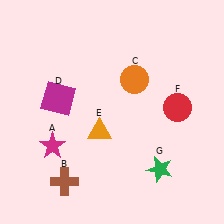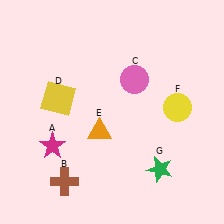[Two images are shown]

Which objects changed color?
C changed from orange to pink. D changed from magenta to yellow. F changed from red to yellow.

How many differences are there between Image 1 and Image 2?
There are 3 differences between the two images.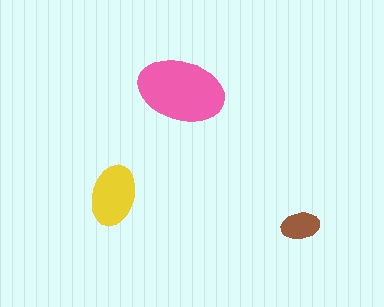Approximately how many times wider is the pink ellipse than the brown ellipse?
About 2.5 times wider.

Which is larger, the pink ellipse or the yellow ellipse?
The pink one.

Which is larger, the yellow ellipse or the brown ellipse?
The yellow one.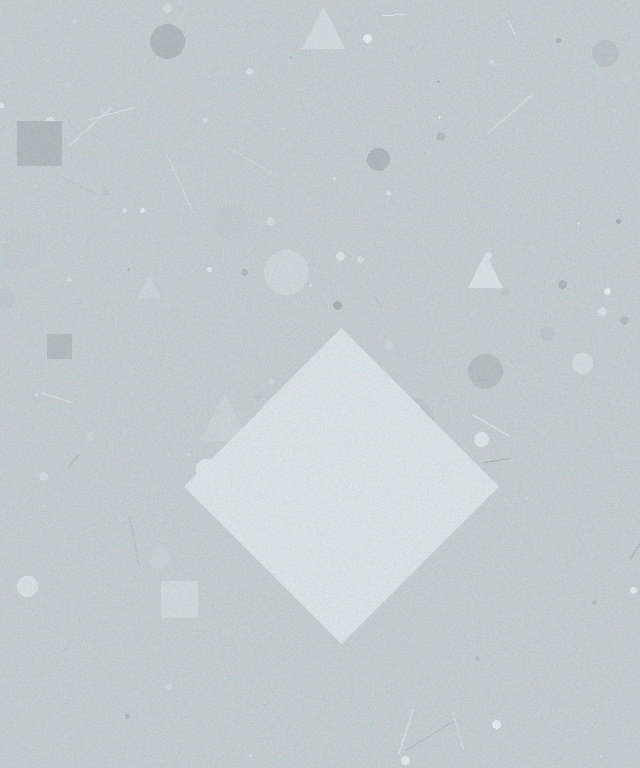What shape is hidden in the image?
A diamond is hidden in the image.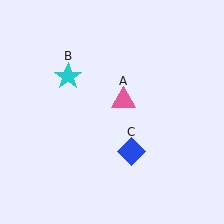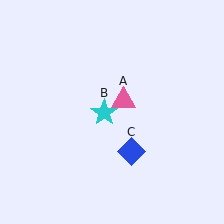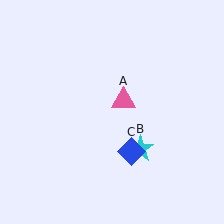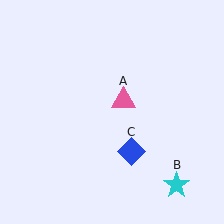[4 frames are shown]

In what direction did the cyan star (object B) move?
The cyan star (object B) moved down and to the right.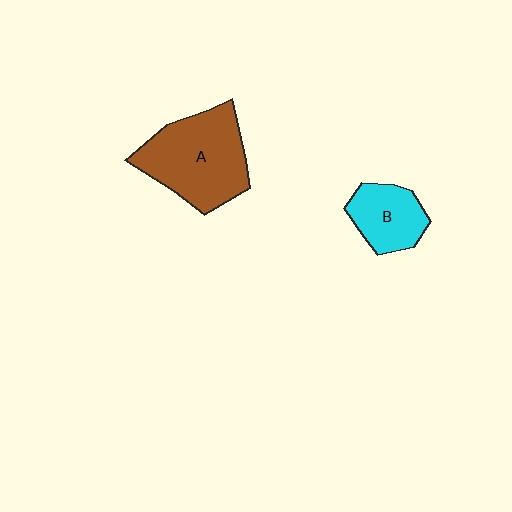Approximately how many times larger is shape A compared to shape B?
Approximately 1.9 times.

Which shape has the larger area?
Shape A (brown).